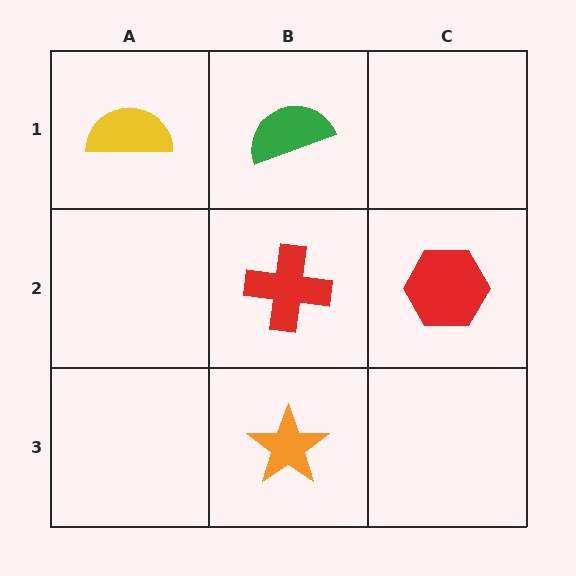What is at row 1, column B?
A green semicircle.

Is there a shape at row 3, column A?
No, that cell is empty.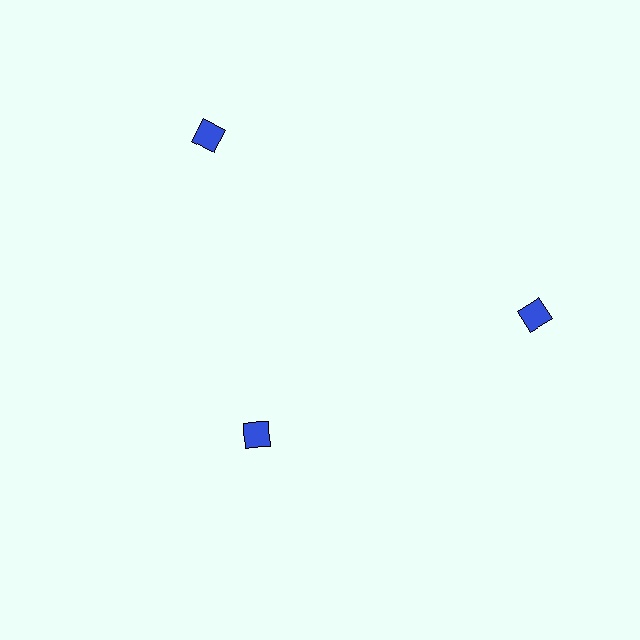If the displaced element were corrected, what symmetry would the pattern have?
It would have 3-fold rotational symmetry — the pattern would map onto itself every 120 degrees.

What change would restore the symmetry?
The symmetry would be restored by moving it outward, back onto the ring so that all 3 diamonds sit at equal angles and equal distance from the center.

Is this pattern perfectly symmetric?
No. The 3 blue diamonds are arranged in a ring, but one element near the 7 o'clock position is pulled inward toward the center, breaking the 3-fold rotational symmetry.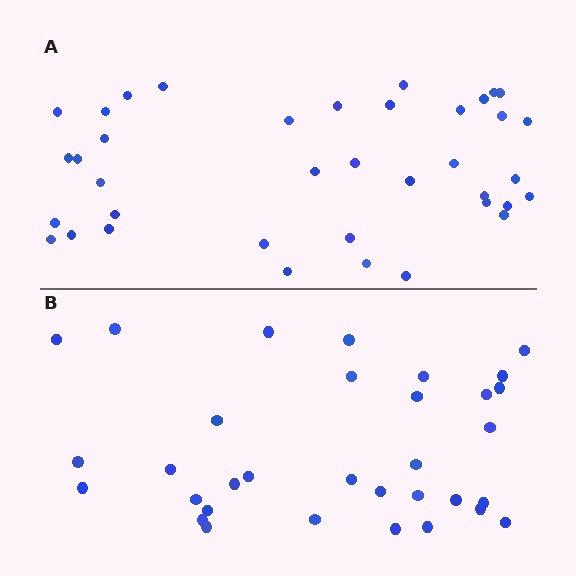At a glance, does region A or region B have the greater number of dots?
Region A (the top region) has more dots.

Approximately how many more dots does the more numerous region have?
Region A has about 5 more dots than region B.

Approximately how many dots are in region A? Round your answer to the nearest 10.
About 40 dots. (The exact count is 38, which rounds to 40.)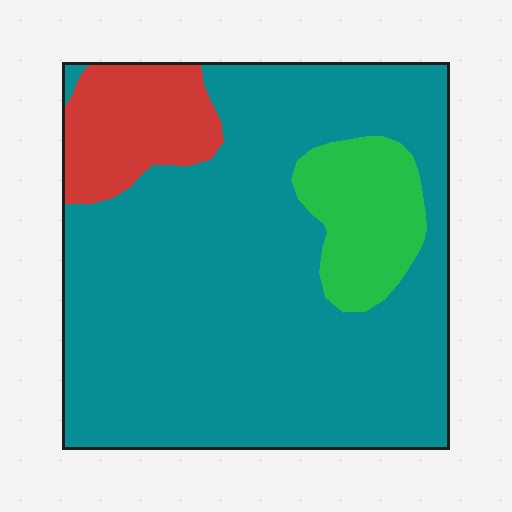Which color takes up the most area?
Teal, at roughly 75%.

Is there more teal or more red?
Teal.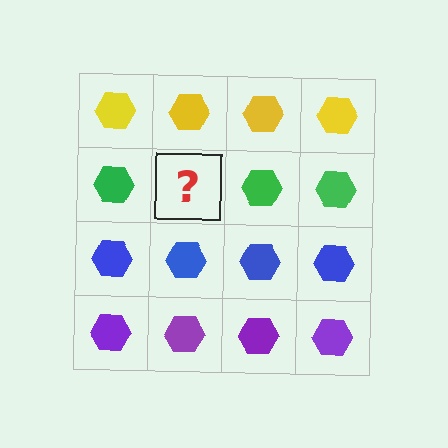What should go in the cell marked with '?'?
The missing cell should contain a green hexagon.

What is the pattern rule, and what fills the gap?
The rule is that each row has a consistent color. The gap should be filled with a green hexagon.